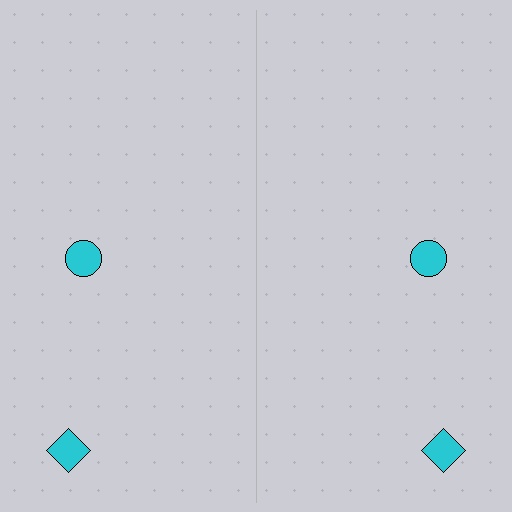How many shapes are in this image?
There are 4 shapes in this image.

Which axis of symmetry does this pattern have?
The pattern has a vertical axis of symmetry running through the center of the image.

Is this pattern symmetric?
Yes, this pattern has bilateral (reflection) symmetry.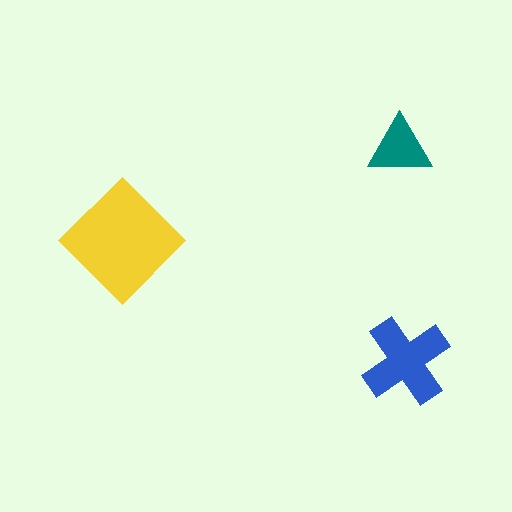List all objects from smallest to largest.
The teal triangle, the blue cross, the yellow diamond.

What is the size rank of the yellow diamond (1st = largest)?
1st.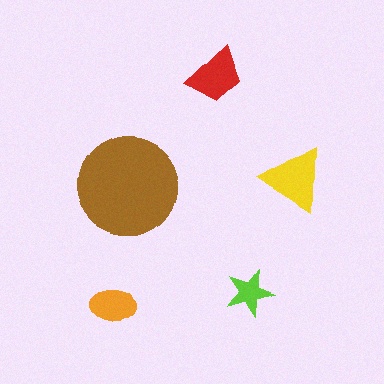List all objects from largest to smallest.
The brown circle, the yellow triangle, the red trapezoid, the orange ellipse, the lime star.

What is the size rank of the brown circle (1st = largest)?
1st.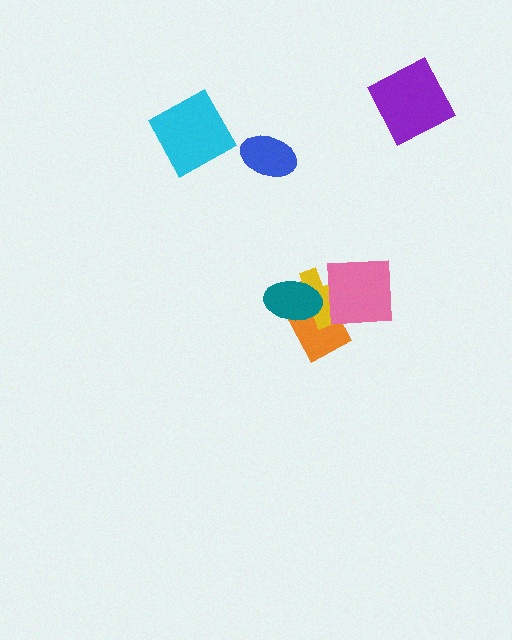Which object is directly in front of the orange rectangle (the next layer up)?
The yellow cross is directly in front of the orange rectangle.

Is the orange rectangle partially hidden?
Yes, it is partially covered by another shape.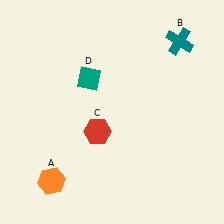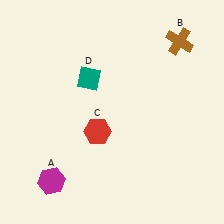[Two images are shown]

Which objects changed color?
A changed from orange to magenta. B changed from teal to brown.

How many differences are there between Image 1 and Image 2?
There are 2 differences between the two images.